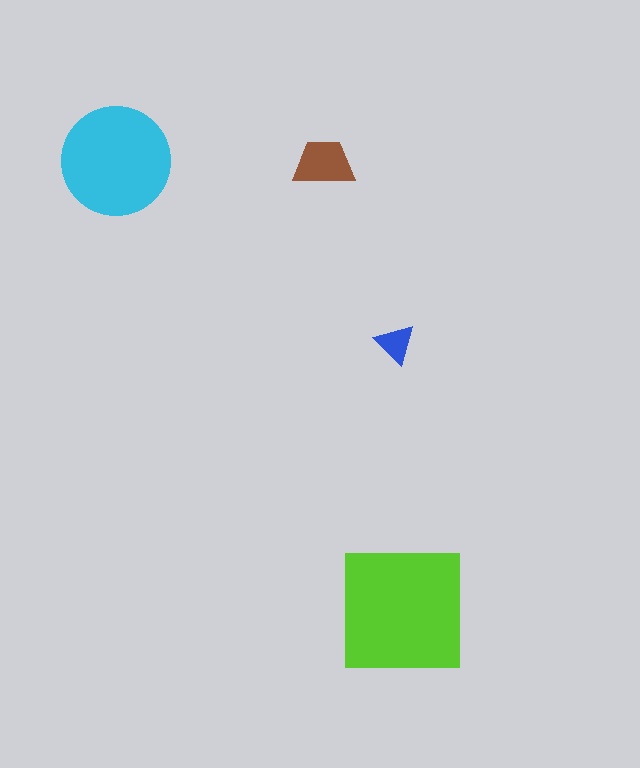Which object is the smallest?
The blue triangle.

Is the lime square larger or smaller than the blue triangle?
Larger.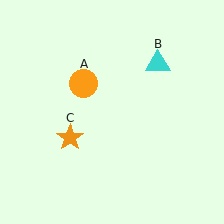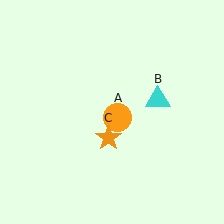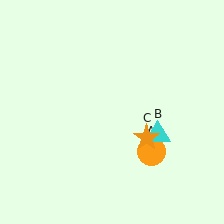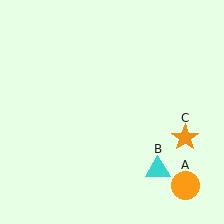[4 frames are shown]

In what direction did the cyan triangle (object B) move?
The cyan triangle (object B) moved down.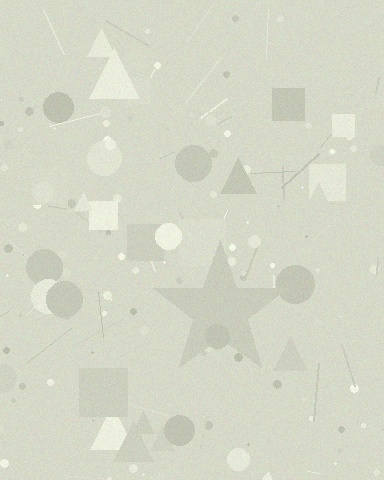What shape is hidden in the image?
A star is hidden in the image.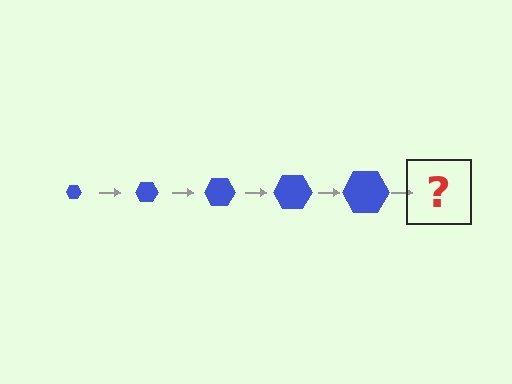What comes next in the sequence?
The next element should be a blue hexagon, larger than the previous one.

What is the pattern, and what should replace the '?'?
The pattern is that the hexagon gets progressively larger each step. The '?' should be a blue hexagon, larger than the previous one.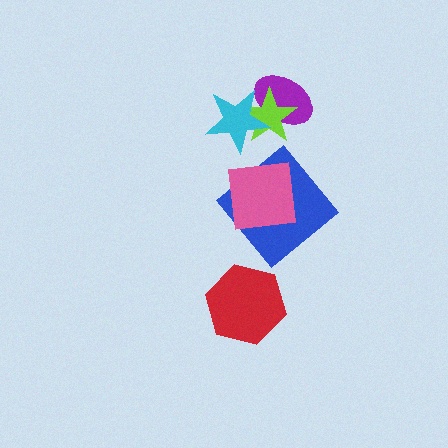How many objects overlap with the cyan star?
2 objects overlap with the cyan star.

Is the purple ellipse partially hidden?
Yes, it is partially covered by another shape.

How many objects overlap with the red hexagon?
0 objects overlap with the red hexagon.